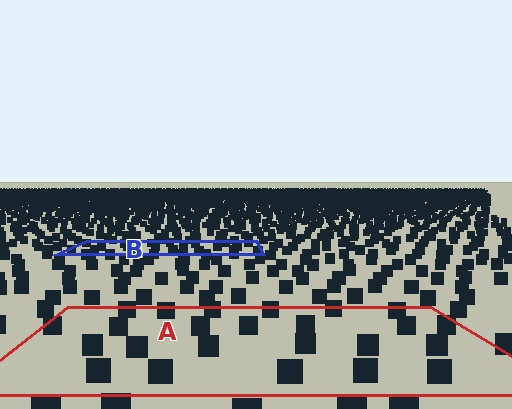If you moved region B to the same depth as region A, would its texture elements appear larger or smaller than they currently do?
They would appear larger. At a closer depth, the same texture elements are projected at a bigger on-screen size.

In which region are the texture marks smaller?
The texture marks are smaller in region B, because it is farther away.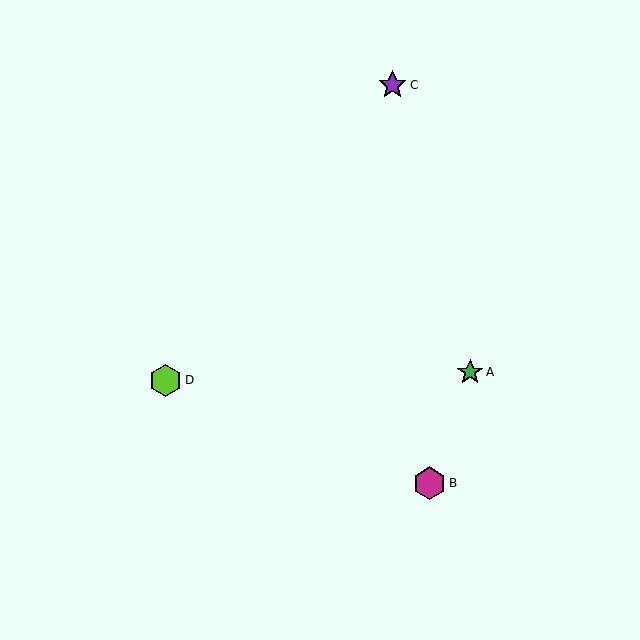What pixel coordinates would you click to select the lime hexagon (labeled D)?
Click at (165, 380) to select the lime hexagon D.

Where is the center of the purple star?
The center of the purple star is at (393, 85).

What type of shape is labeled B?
Shape B is a magenta hexagon.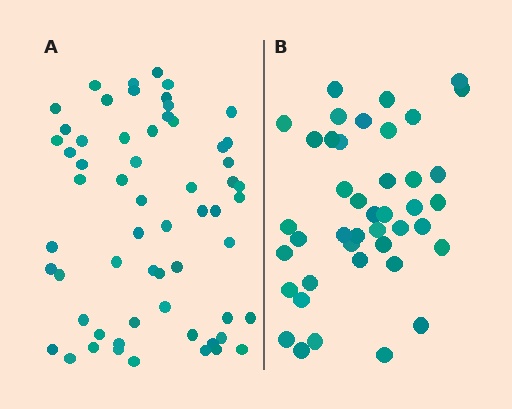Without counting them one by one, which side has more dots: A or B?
Region A (the left region) has more dots.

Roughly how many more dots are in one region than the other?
Region A has approximately 20 more dots than region B.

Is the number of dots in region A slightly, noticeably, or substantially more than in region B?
Region A has noticeably more, but not dramatically so. The ratio is roughly 1.4 to 1.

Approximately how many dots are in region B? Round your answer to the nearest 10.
About 40 dots. (The exact count is 42, which rounds to 40.)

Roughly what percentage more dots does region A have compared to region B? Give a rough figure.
About 45% more.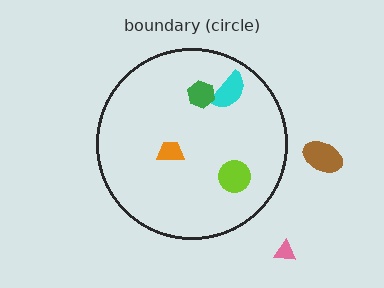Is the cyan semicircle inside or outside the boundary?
Inside.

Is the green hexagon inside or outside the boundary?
Inside.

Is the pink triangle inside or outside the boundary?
Outside.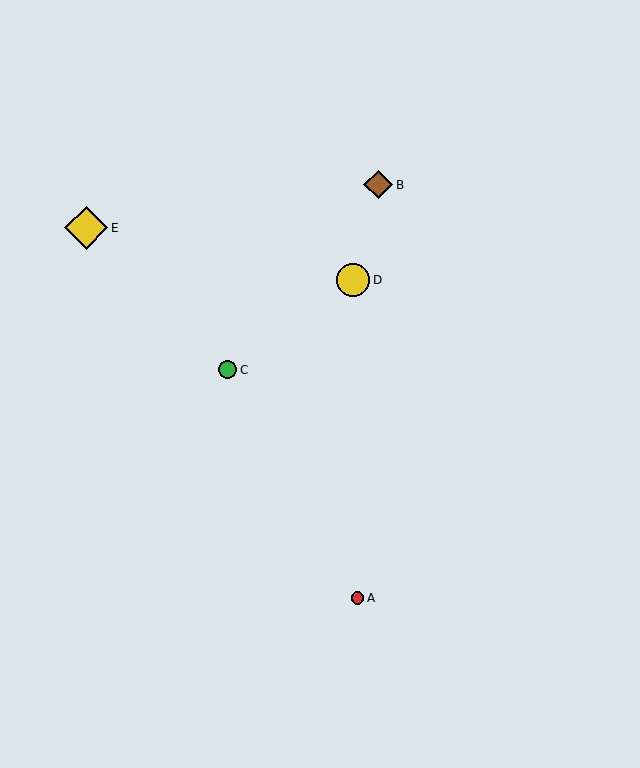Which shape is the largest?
The yellow diamond (labeled E) is the largest.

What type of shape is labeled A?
Shape A is a red circle.